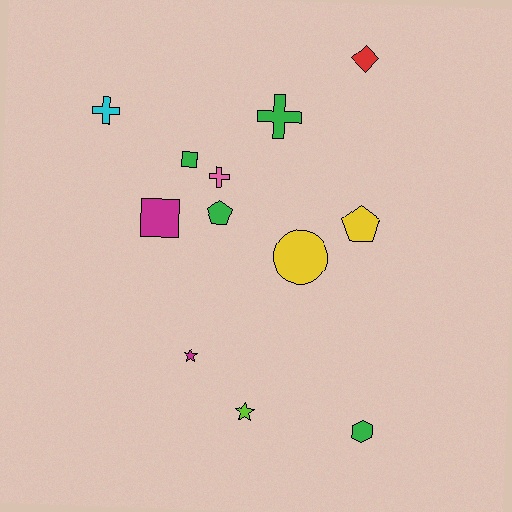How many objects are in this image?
There are 12 objects.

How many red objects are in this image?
There is 1 red object.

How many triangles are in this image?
There are no triangles.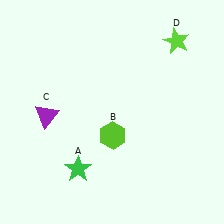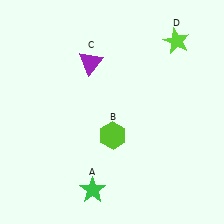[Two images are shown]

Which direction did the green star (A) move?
The green star (A) moved down.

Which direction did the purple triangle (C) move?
The purple triangle (C) moved up.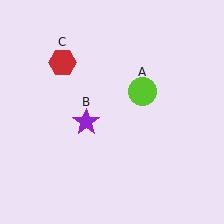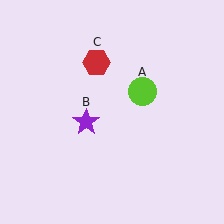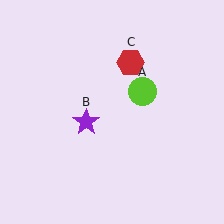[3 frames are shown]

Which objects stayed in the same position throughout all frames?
Lime circle (object A) and purple star (object B) remained stationary.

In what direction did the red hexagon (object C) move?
The red hexagon (object C) moved right.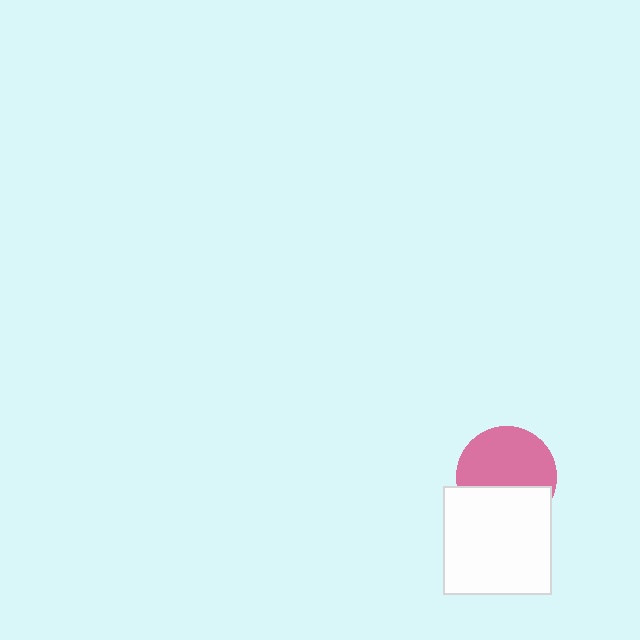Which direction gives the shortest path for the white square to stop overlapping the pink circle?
Moving down gives the shortest separation.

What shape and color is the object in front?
The object in front is a white square.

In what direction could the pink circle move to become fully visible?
The pink circle could move up. That would shift it out from behind the white square entirely.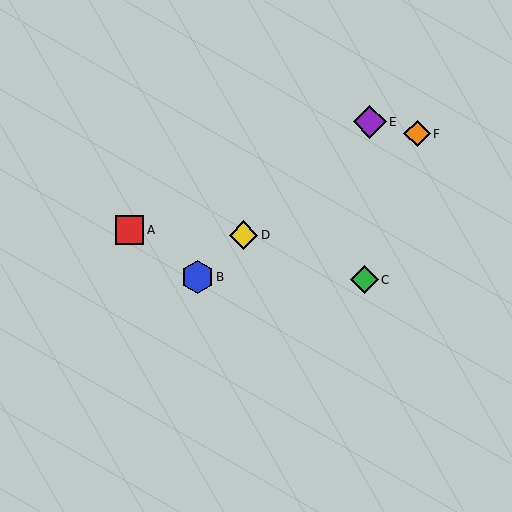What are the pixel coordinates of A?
Object A is at (130, 230).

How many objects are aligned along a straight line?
3 objects (B, D, E) are aligned along a straight line.